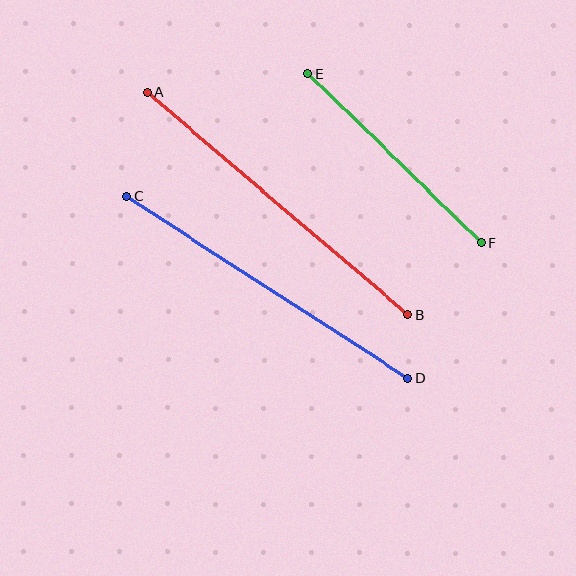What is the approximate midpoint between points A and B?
The midpoint is at approximately (277, 204) pixels.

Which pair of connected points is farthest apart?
Points A and B are farthest apart.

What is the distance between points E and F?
The distance is approximately 242 pixels.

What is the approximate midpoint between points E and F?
The midpoint is at approximately (395, 158) pixels.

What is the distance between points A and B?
The distance is approximately 342 pixels.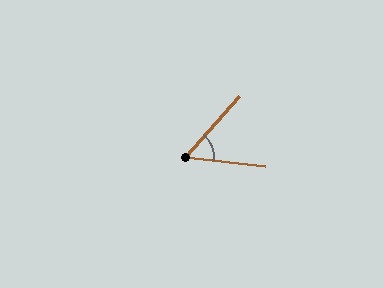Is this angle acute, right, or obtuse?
It is acute.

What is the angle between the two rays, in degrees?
Approximately 55 degrees.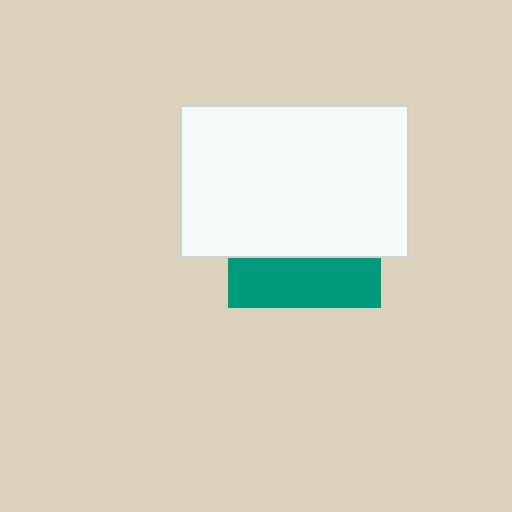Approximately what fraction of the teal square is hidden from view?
Roughly 67% of the teal square is hidden behind the white rectangle.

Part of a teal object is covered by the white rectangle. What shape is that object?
It is a square.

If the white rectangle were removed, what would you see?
You would see the complete teal square.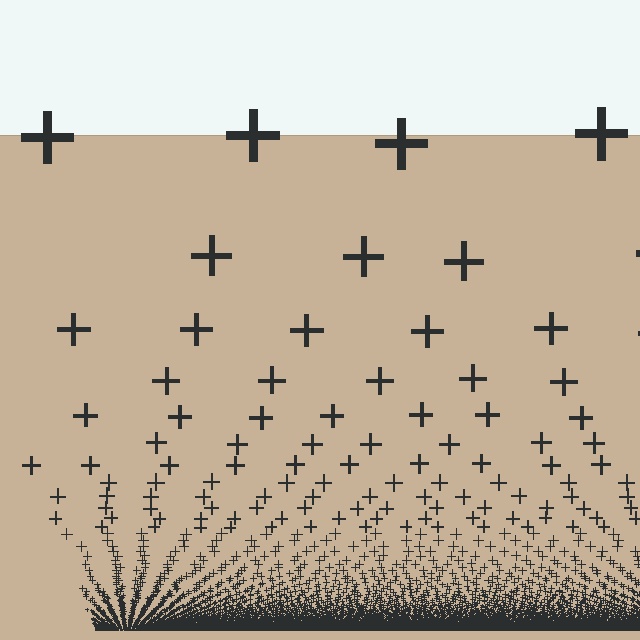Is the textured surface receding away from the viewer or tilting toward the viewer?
The surface appears to tilt toward the viewer. Texture elements get larger and sparser toward the top.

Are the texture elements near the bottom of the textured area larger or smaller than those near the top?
Smaller. The gradient is inverted — elements near the bottom are smaller and denser.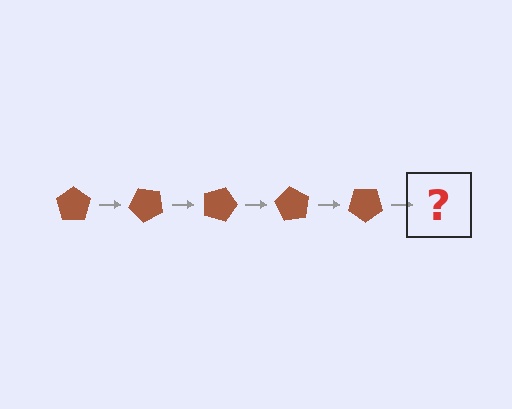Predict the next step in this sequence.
The next step is a brown pentagon rotated 225 degrees.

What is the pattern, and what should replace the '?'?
The pattern is that the pentagon rotates 45 degrees each step. The '?' should be a brown pentagon rotated 225 degrees.